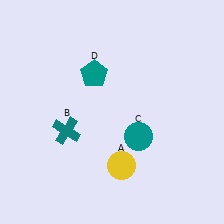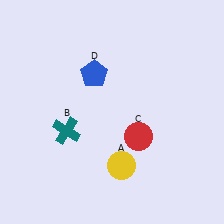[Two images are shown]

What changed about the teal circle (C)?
In Image 1, C is teal. In Image 2, it changed to red.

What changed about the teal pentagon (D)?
In Image 1, D is teal. In Image 2, it changed to blue.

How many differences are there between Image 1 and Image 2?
There are 2 differences between the two images.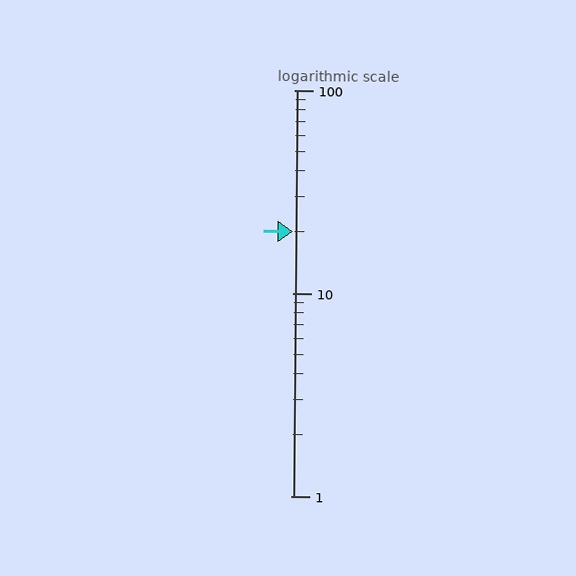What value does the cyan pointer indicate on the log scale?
The pointer indicates approximately 20.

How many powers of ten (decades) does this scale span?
The scale spans 2 decades, from 1 to 100.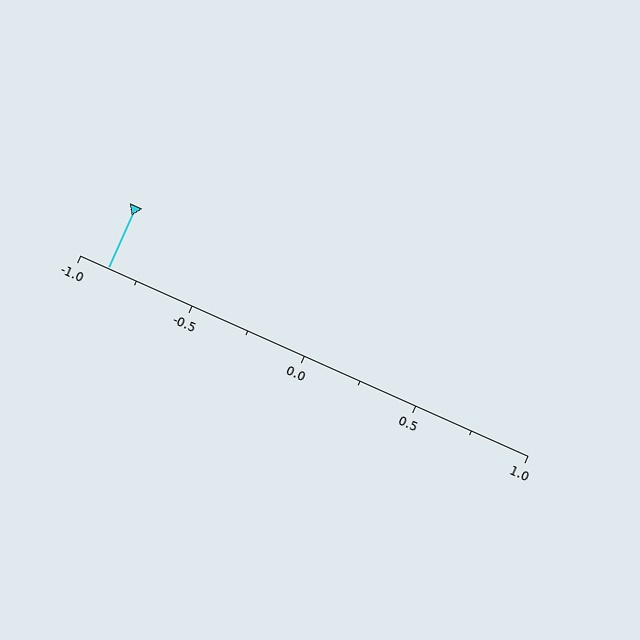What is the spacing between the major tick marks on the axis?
The major ticks are spaced 0.5 apart.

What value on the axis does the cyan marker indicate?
The marker indicates approximately -0.88.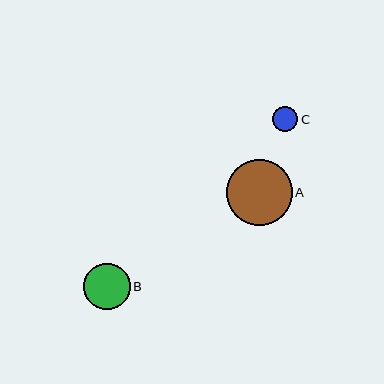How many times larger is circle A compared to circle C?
Circle A is approximately 2.6 times the size of circle C.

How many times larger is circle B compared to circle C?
Circle B is approximately 1.8 times the size of circle C.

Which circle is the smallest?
Circle C is the smallest with a size of approximately 25 pixels.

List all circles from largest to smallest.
From largest to smallest: A, B, C.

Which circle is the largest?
Circle A is the largest with a size of approximately 66 pixels.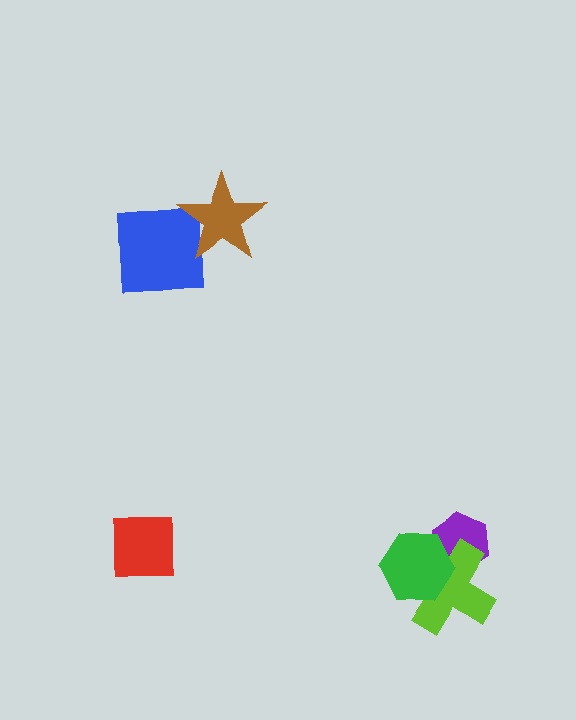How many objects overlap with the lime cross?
2 objects overlap with the lime cross.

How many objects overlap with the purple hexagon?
2 objects overlap with the purple hexagon.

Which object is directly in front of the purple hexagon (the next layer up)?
The lime cross is directly in front of the purple hexagon.